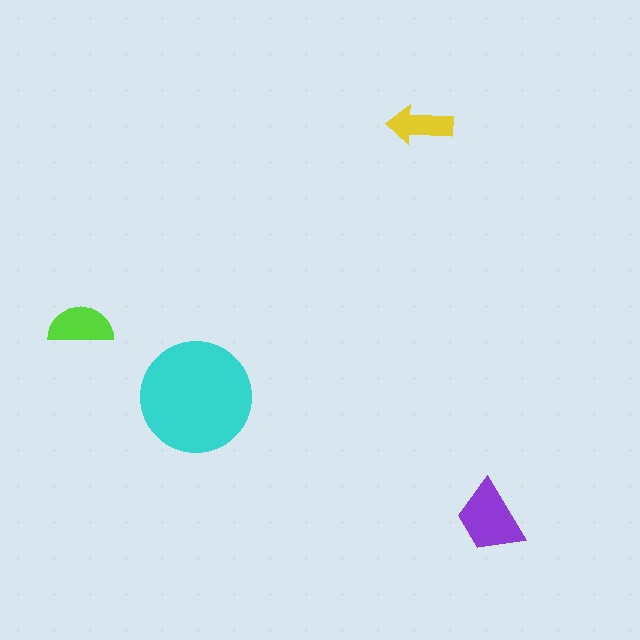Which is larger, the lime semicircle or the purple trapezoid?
The purple trapezoid.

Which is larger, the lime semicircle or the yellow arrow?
The lime semicircle.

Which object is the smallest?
The yellow arrow.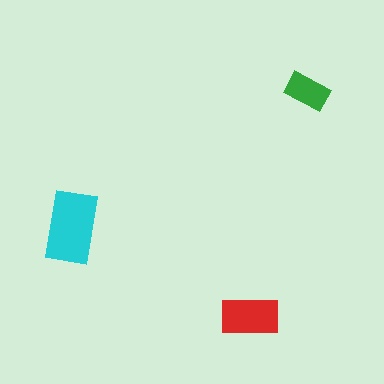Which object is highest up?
The green rectangle is topmost.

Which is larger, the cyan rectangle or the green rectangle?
The cyan one.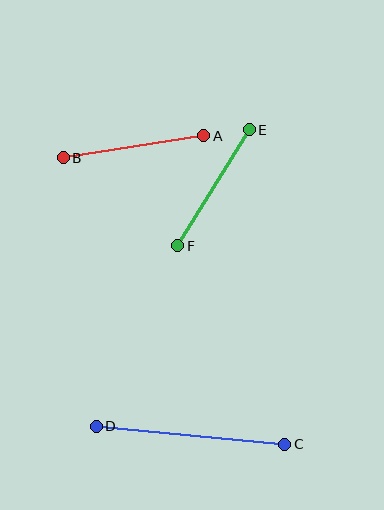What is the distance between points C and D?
The distance is approximately 189 pixels.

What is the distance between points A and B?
The distance is approximately 142 pixels.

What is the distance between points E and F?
The distance is approximately 136 pixels.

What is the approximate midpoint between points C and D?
The midpoint is at approximately (190, 435) pixels.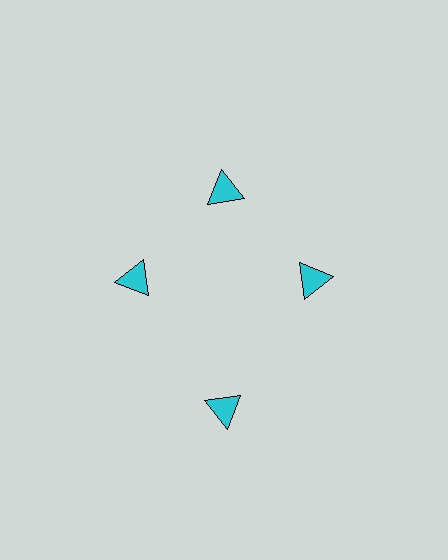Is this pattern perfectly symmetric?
No. The 4 cyan triangles are arranged in a ring, but one element near the 6 o'clock position is pushed outward from the center, breaking the 4-fold rotational symmetry.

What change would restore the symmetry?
The symmetry would be restored by moving it inward, back onto the ring so that all 4 triangles sit at equal angles and equal distance from the center.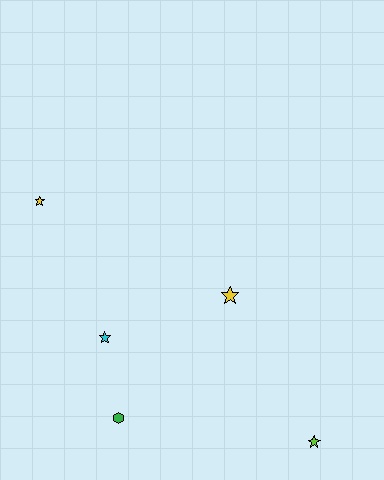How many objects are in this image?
There are 5 objects.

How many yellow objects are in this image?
There are 2 yellow objects.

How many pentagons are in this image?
There are no pentagons.